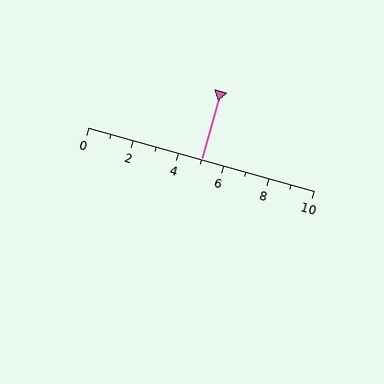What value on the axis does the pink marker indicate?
The marker indicates approximately 5.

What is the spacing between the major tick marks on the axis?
The major ticks are spaced 2 apart.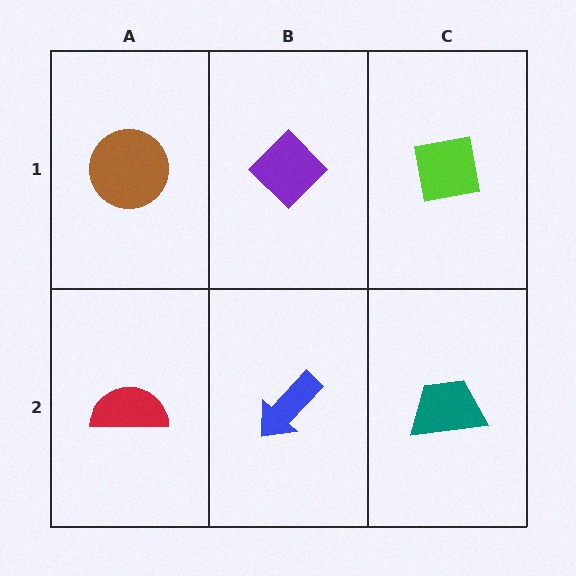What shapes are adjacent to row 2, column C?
A lime square (row 1, column C), a blue arrow (row 2, column B).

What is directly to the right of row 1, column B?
A lime square.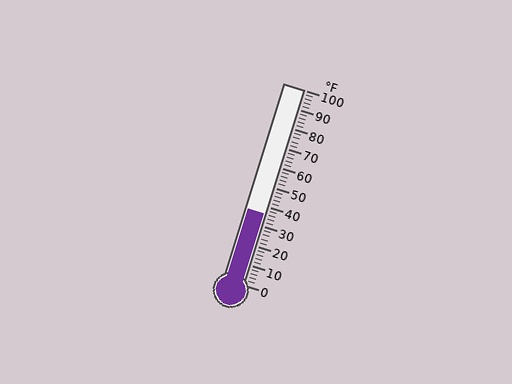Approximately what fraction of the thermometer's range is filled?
The thermometer is filled to approximately 35% of its range.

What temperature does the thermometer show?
The thermometer shows approximately 36°F.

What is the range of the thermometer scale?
The thermometer scale ranges from 0°F to 100°F.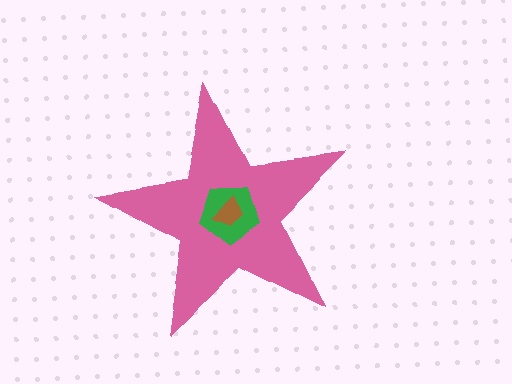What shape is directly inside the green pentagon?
The brown trapezoid.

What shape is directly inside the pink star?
The green pentagon.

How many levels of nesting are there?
3.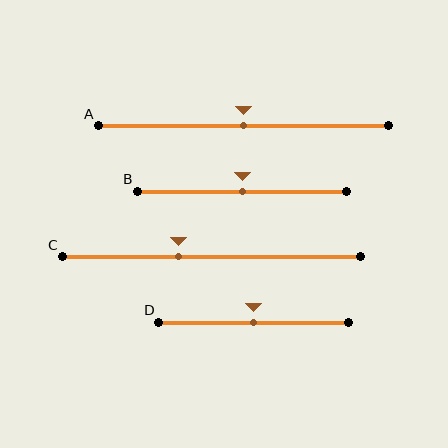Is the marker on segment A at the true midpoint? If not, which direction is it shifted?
Yes, the marker on segment A is at the true midpoint.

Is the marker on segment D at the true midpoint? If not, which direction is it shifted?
Yes, the marker on segment D is at the true midpoint.